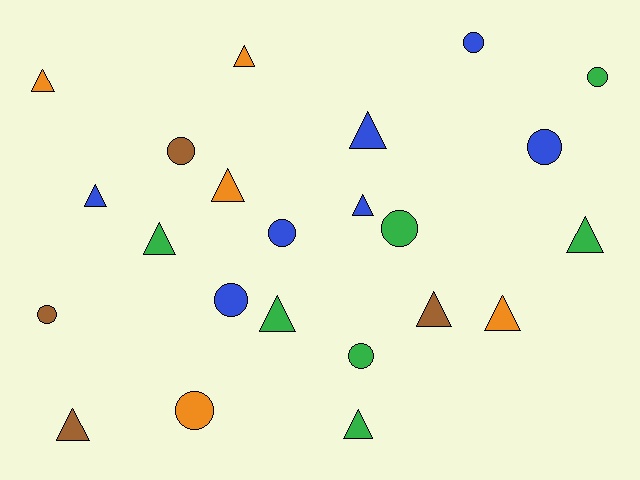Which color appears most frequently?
Green, with 7 objects.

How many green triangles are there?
There are 4 green triangles.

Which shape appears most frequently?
Triangle, with 13 objects.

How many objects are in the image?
There are 23 objects.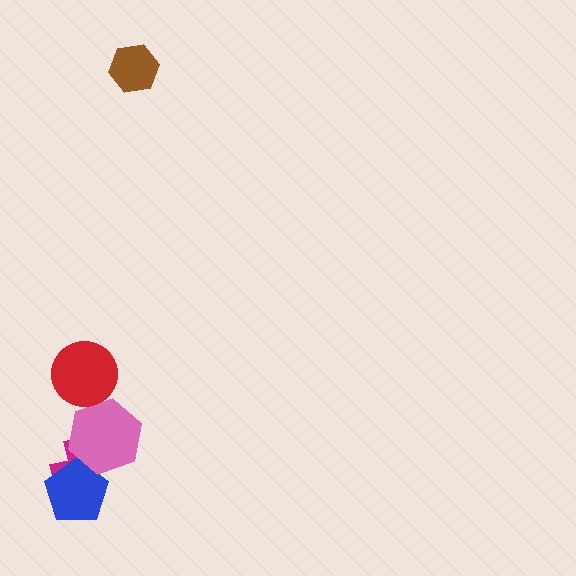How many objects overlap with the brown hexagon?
0 objects overlap with the brown hexagon.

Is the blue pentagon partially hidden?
Yes, it is partially covered by another shape.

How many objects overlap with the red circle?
0 objects overlap with the red circle.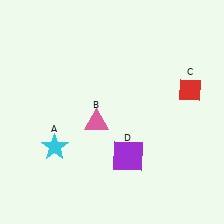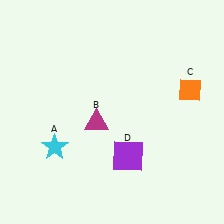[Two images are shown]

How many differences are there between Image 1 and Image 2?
There are 2 differences between the two images.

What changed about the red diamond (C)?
In Image 1, C is red. In Image 2, it changed to orange.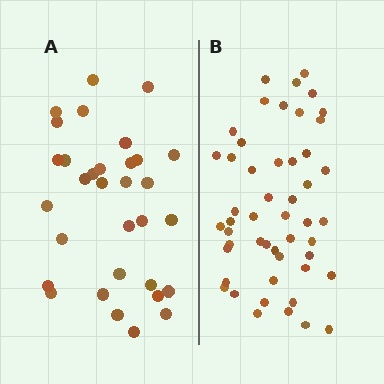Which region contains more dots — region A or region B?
Region B (the right region) has more dots.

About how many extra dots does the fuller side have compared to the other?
Region B has approximately 20 more dots than region A.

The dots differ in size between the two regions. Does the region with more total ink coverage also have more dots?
No. Region A has more total ink coverage because its dots are larger, but region B actually contains more individual dots. Total area can be misleading — the number of items is what matters here.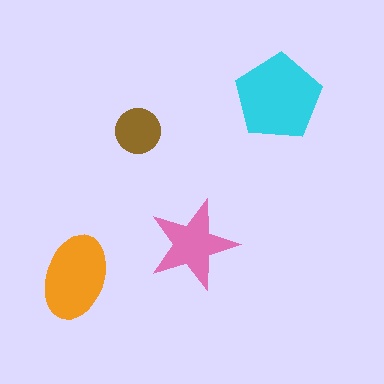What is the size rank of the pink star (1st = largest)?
3rd.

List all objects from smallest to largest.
The brown circle, the pink star, the orange ellipse, the cyan pentagon.